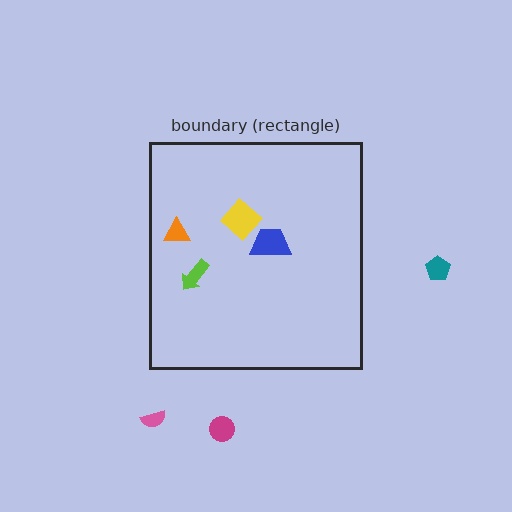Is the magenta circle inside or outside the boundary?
Outside.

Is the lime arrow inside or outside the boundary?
Inside.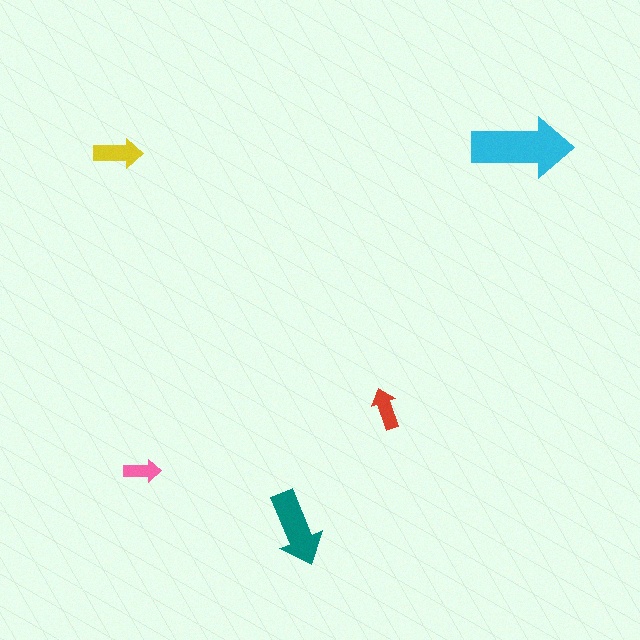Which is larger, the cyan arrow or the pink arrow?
The cyan one.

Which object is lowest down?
The teal arrow is bottommost.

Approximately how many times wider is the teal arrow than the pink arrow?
About 2 times wider.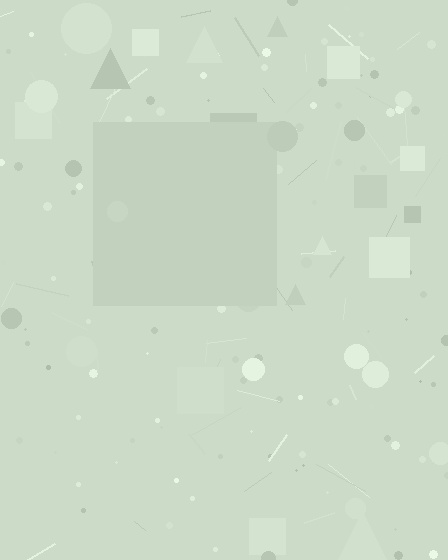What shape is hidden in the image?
A square is hidden in the image.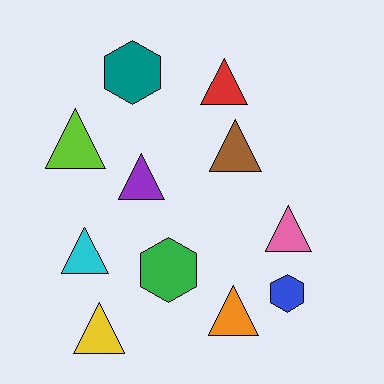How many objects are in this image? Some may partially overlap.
There are 11 objects.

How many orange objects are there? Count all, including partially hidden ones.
There is 1 orange object.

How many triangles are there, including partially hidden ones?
There are 8 triangles.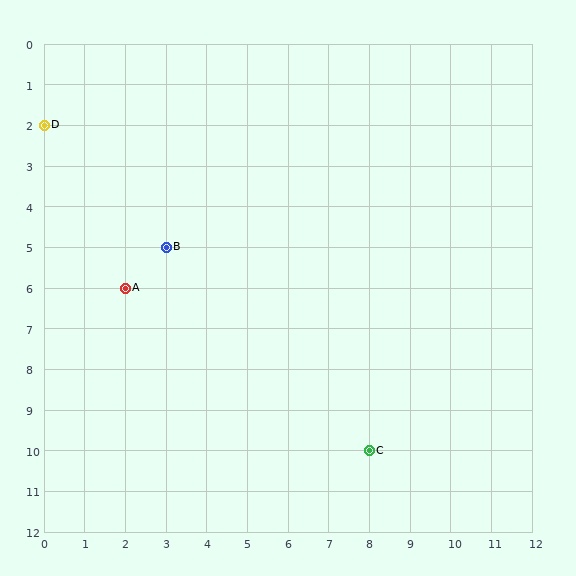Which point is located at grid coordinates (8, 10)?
Point C is at (8, 10).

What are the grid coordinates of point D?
Point D is at grid coordinates (0, 2).